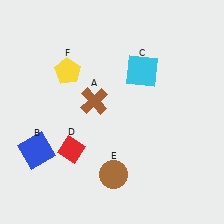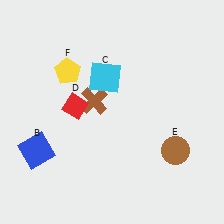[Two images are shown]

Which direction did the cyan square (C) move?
The cyan square (C) moved left.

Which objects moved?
The objects that moved are: the cyan square (C), the red diamond (D), the brown circle (E).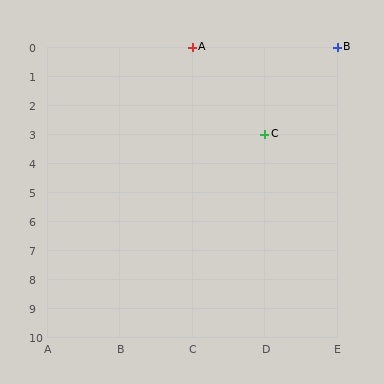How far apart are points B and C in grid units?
Points B and C are 1 column and 3 rows apart (about 3.2 grid units diagonally).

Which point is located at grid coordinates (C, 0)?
Point A is at (C, 0).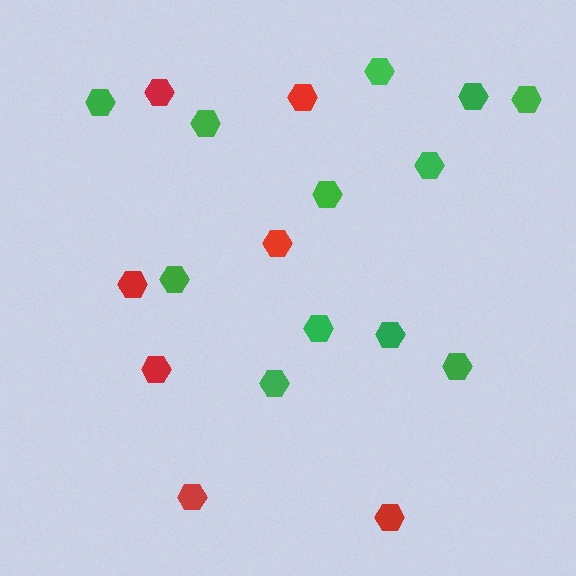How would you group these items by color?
There are 2 groups: one group of red hexagons (7) and one group of green hexagons (12).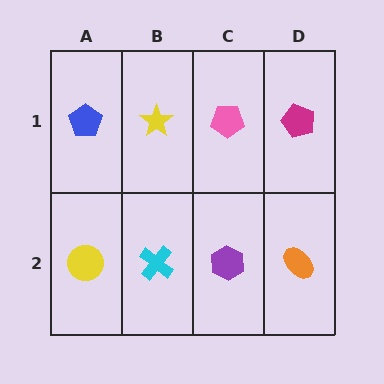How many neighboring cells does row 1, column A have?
2.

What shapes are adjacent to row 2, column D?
A magenta pentagon (row 1, column D), a purple hexagon (row 2, column C).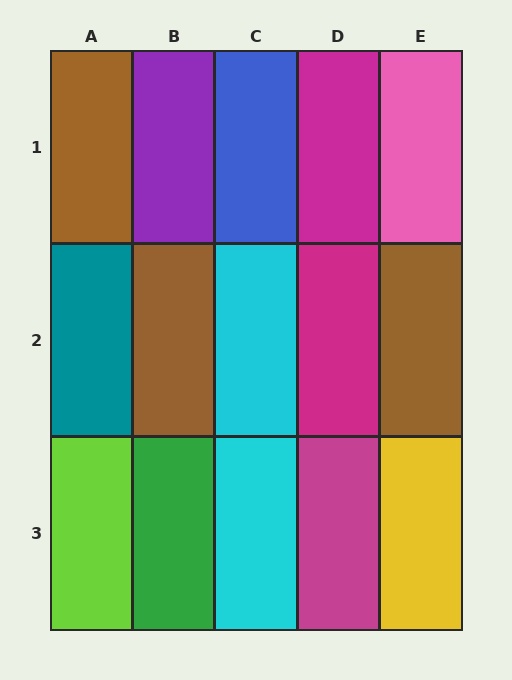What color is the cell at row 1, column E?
Pink.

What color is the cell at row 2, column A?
Teal.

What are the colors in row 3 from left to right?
Lime, green, cyan, magenta, yellow.